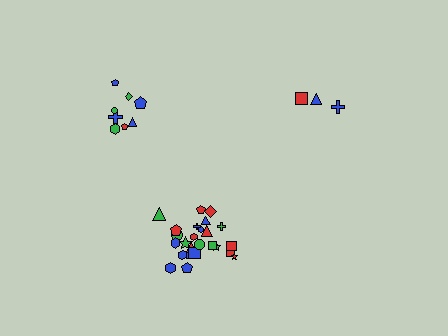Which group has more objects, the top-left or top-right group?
The top-left group.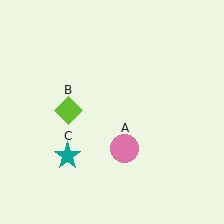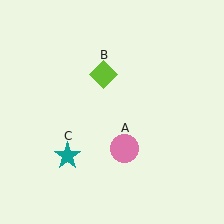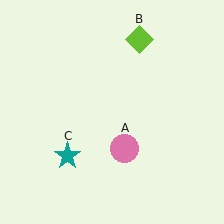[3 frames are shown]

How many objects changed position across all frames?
1 object changed position: lime diamond (object B).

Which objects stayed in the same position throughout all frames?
Pink circle (object A) and teal star (object C) remained stationary.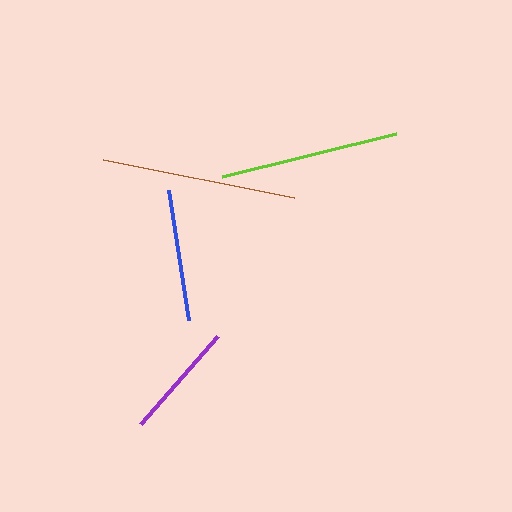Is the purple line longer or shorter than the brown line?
The brown line is longer than the purple line.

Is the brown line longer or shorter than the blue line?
The brown line is longer than the blue line.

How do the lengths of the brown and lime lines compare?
The brown and lime lines are approximately the same length.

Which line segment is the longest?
The brown line is the longest at approximately 195 pixels.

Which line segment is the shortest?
The purple line is the shortest at approximately 117 pixels.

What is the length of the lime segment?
The lime segment is approximately 179 pixels long.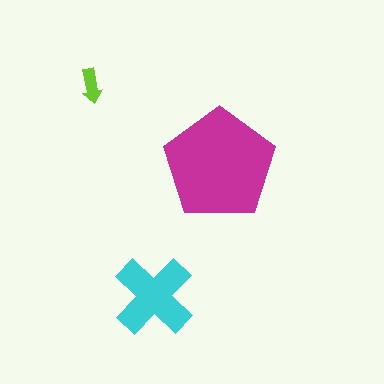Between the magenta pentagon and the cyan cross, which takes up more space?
The magenta pentagon.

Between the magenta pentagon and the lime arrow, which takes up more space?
The magenta pentagon.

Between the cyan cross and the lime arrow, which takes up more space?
The cyan cross.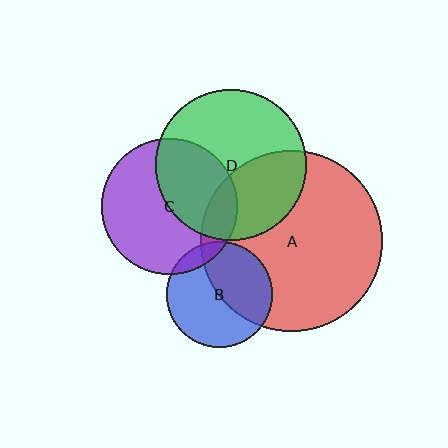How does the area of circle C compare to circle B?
Approximately 1.7 times.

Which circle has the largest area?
Circle A (red).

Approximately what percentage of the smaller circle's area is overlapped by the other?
Approximately 10%.